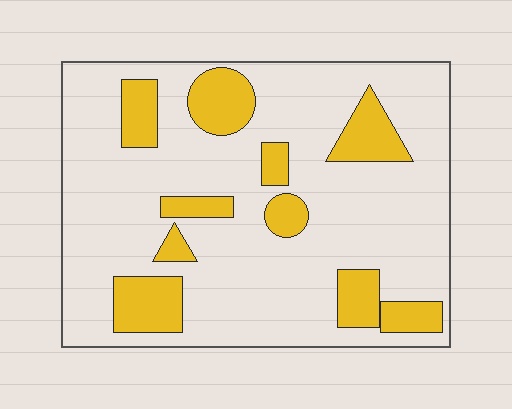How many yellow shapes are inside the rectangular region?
10.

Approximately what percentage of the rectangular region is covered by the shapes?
Approximately 20%.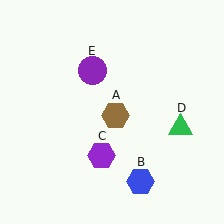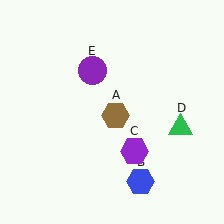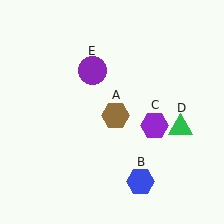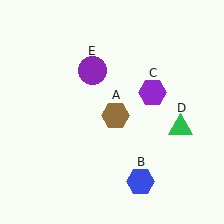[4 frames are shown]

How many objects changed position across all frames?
1 object changed position: purple hexagon (object C).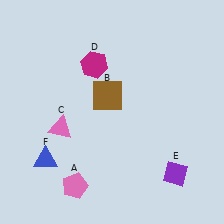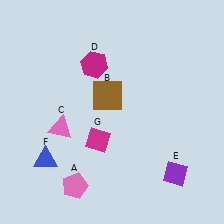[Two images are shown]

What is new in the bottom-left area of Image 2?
A magenta diamond (G) was added in the bottom-left area of Image 2.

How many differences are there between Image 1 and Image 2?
There is 1 difference between the two images.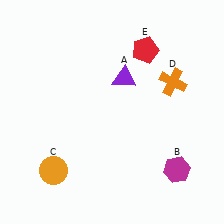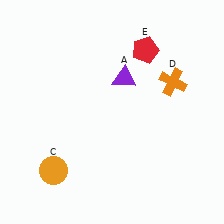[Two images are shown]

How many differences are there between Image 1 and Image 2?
There is 1 difference between the two images.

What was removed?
The magenta hexagon (B) was removed in Image 2.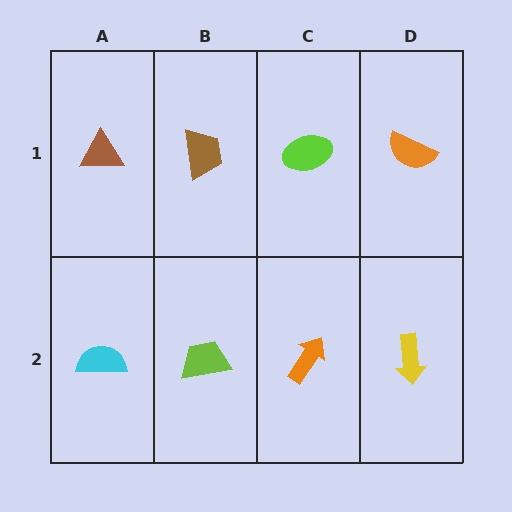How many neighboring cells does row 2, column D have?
2.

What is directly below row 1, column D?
A yellow arrow.